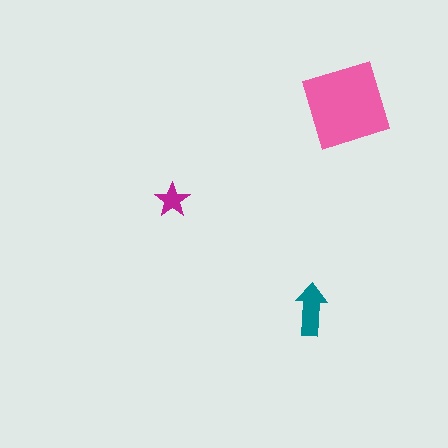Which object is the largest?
The pink diamond.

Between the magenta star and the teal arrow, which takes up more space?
The teal arrow.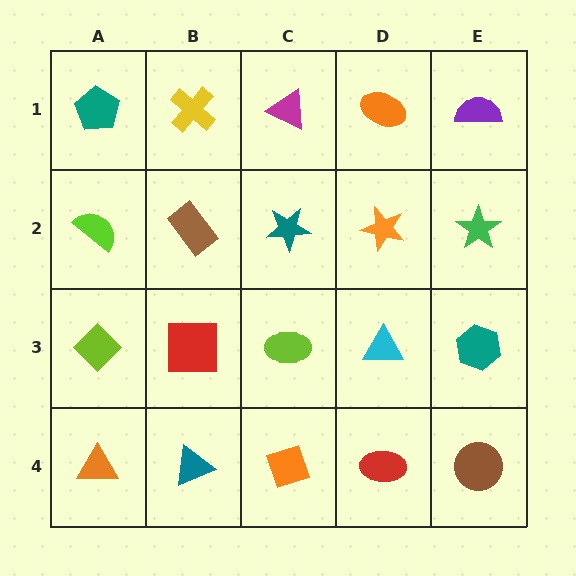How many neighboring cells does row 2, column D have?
4.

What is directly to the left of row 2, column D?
A teal star.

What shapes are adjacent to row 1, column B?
A brown rectangle (row 2, column B), a teal pentagon (row 1, column A), a magenta triangle (row 1, column C).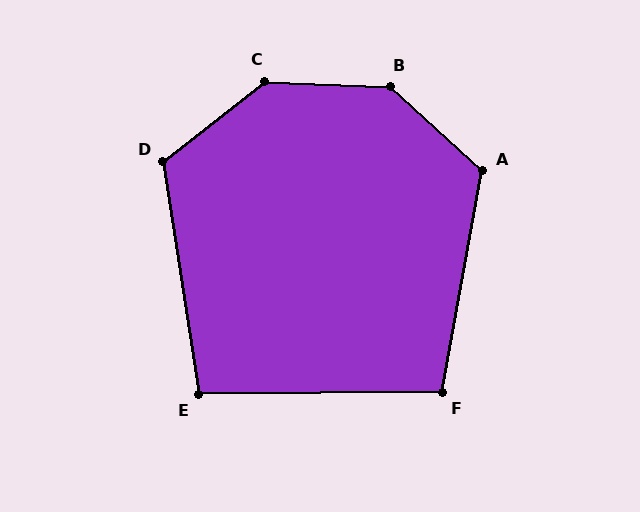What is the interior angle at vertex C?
Approximately 139 degrees (obtuse).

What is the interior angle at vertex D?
Approximately 119 degrees (obtuse).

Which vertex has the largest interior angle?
B, at approximately 140 degrees.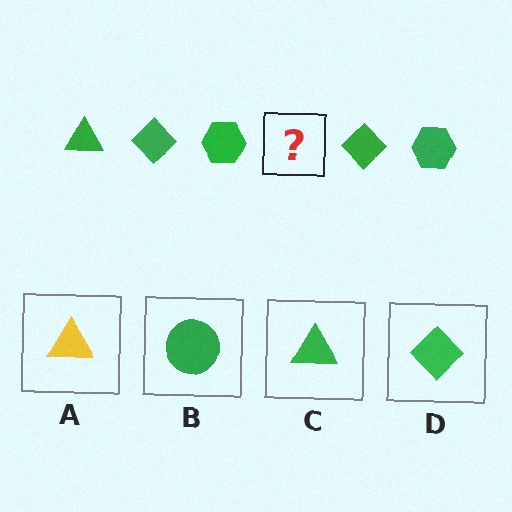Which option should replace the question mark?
Option C.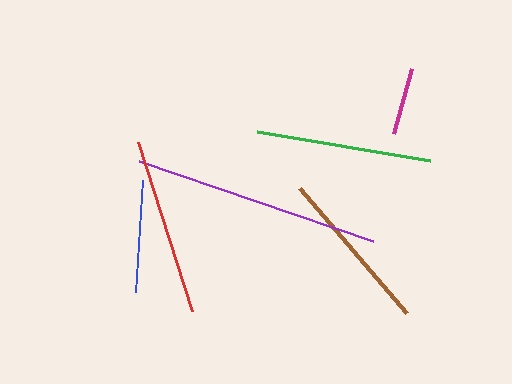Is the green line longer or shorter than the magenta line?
The green line is longer than the magenta line.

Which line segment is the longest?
The purple line is the longest at approximately 247 pixels.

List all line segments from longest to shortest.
From longest to shortest: purple, red, green, brown, blue, magenta.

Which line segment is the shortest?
The magenta line is the shortest at approximately 67 pixels.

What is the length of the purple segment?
The purple segment is approximately 247 pixels long.